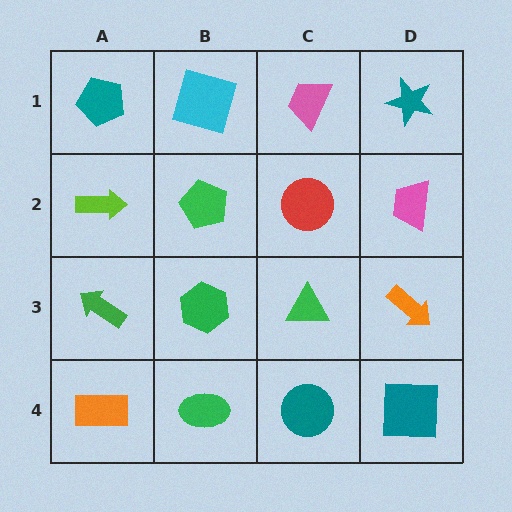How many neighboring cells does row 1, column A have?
2.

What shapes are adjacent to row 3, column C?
A red circle (row 2, column C), a teal circle (row 4, column C), a green hexagon (row 3, column B), an orange arrow (row 3, column D).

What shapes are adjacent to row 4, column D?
An orange arrow (row 3, column D), a teal circle (row 4, column C).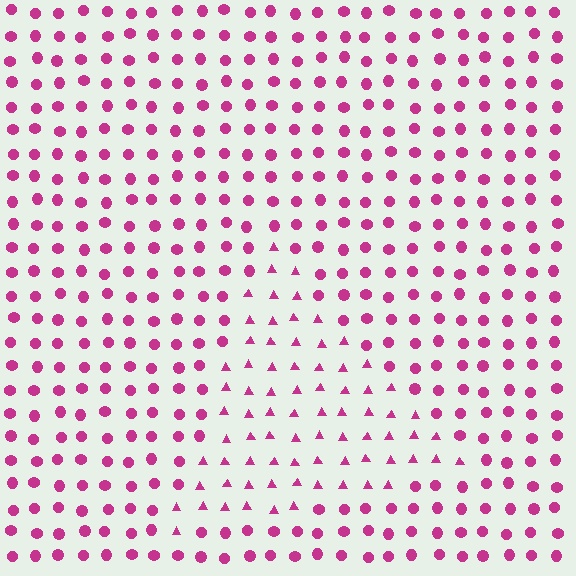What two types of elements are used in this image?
The image uses triangles inside the triangle region and circles outside it.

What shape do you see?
I see a triangle.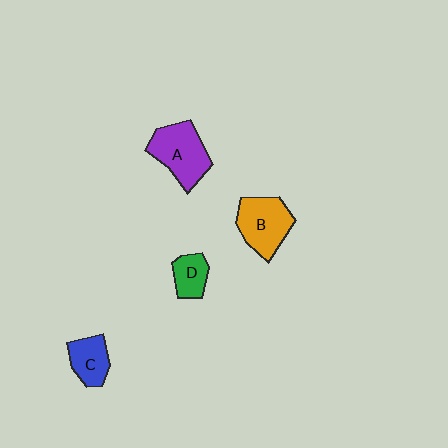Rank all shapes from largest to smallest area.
From largest to smallest: A (purple), B (orange), C (blue), D (green).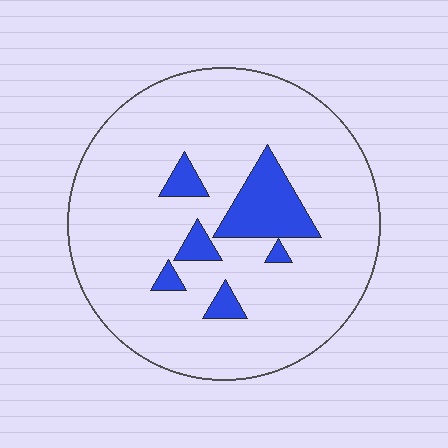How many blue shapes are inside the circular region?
6.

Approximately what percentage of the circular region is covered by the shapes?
Approximately 10%.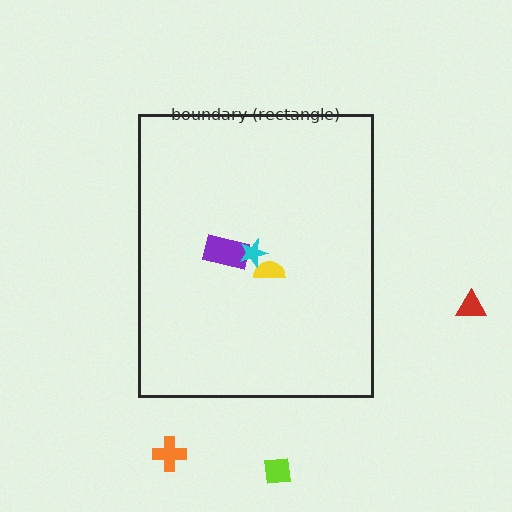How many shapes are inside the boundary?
3 inside, 3 outside.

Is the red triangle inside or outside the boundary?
Outside.